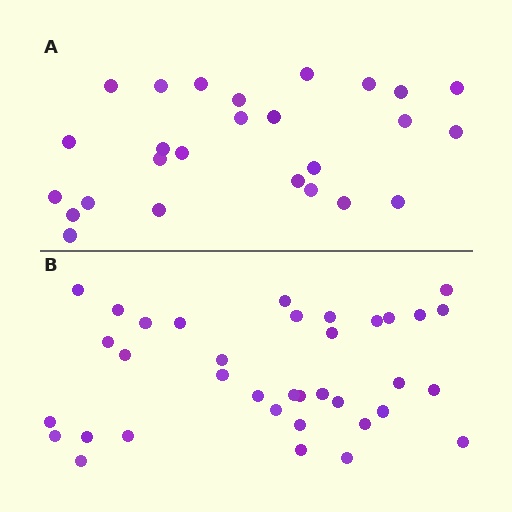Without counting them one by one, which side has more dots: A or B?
Region B (the bottom region) has more dots.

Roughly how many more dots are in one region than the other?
Region B has roughly 10 or so more dots than region A.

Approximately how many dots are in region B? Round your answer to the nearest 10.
About 40 dots. (The exact count is 36, which rounds to 40.)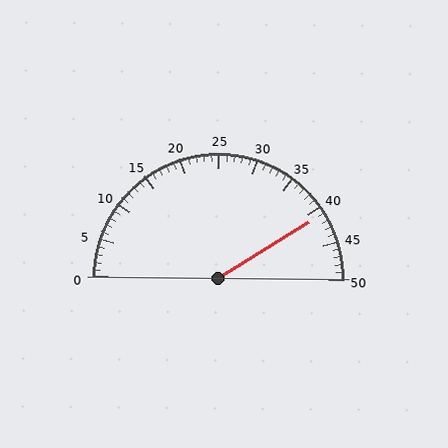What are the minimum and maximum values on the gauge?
The gauge ranges from 0 to 50.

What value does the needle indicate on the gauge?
The needle indicates approximately 41.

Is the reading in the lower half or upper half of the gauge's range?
The reading is in the upper half of the range (0 to 50).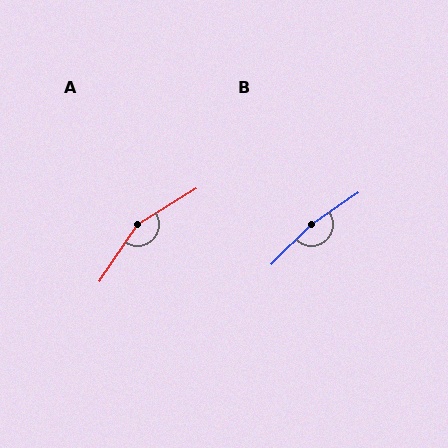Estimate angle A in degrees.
Approximately 156 degrees.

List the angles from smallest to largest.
A (156°), B (170°).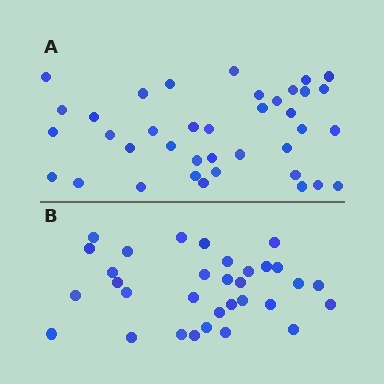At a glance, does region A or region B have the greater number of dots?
Region A (the top region) has more dots.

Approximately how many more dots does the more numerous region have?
Region A has about 6 more dots than region B.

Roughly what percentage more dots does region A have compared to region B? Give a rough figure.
About 20% more.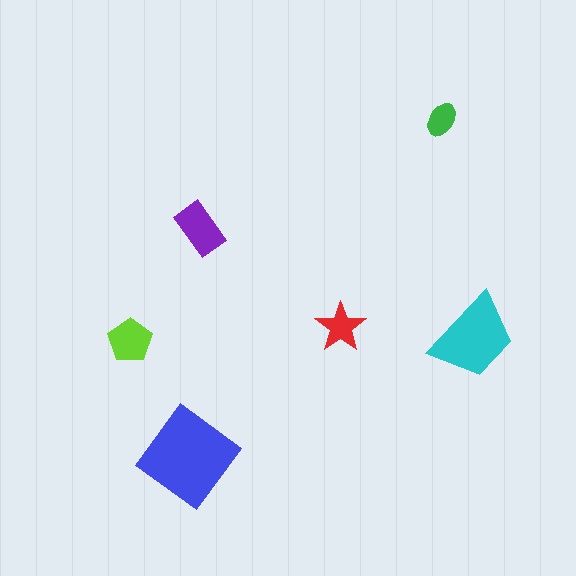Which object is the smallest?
The green ellipse.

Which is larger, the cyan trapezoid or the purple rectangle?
The cyan trapezoid.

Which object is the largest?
The blue diamond.